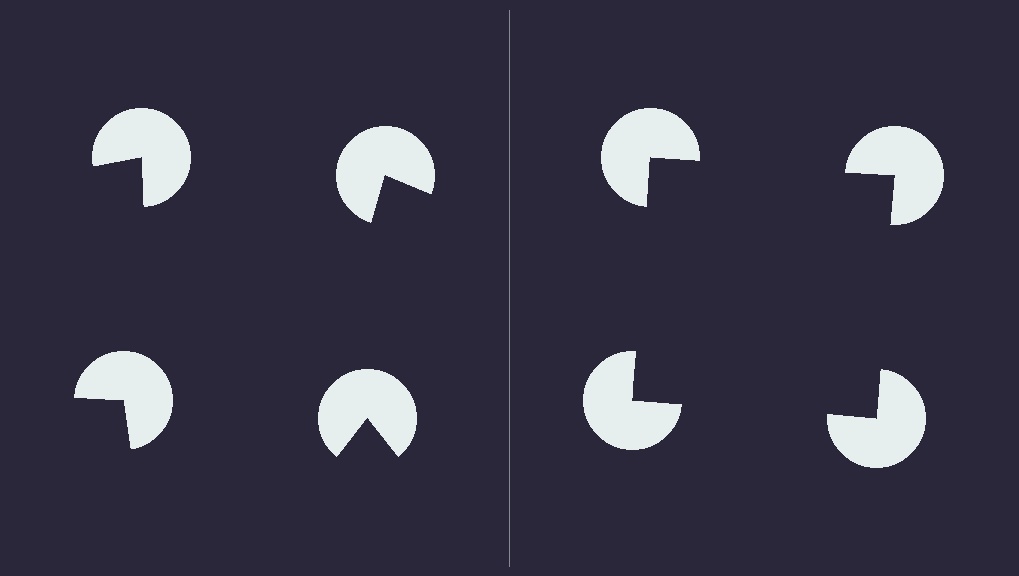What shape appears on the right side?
An illusory square.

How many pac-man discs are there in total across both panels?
8 — 4 on each side.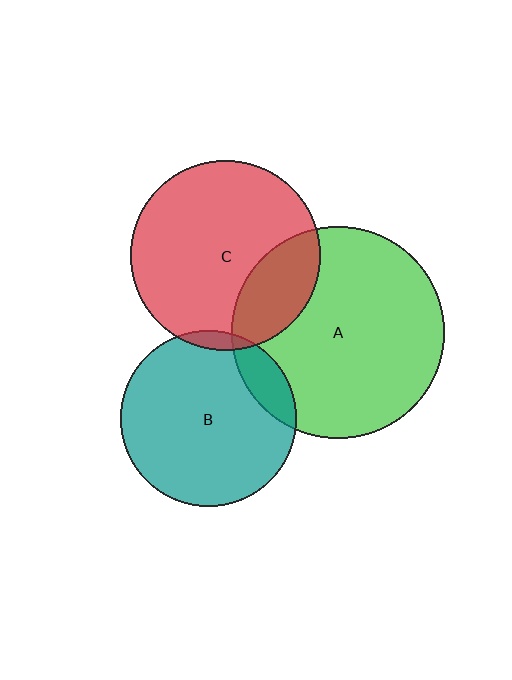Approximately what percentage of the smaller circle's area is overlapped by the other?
Approximately 15%.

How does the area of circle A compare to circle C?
Approximately 1.3 times.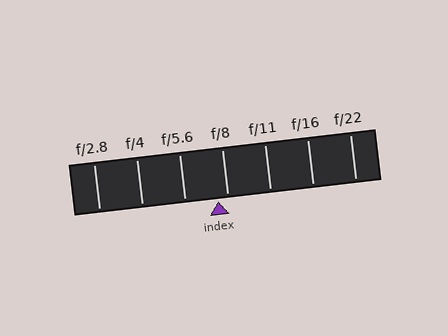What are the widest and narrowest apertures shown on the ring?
The widest aperture shown is f/2.8 and the narrowest is f/22.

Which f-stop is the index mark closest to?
The index mark is closest to f/8.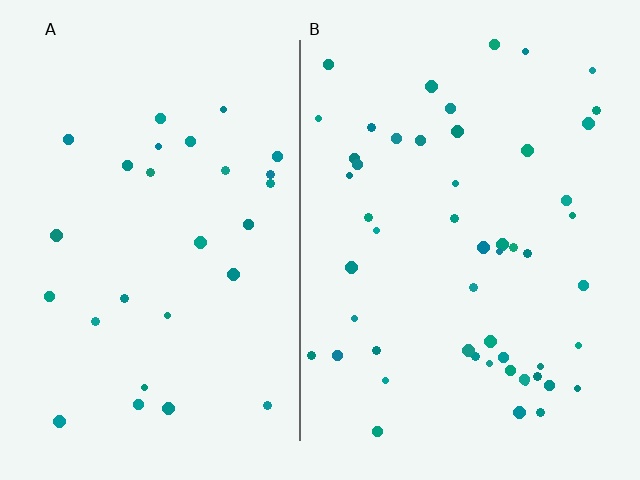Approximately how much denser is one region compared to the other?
Approximately 1.8× — region B over region A.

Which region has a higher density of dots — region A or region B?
B (the right).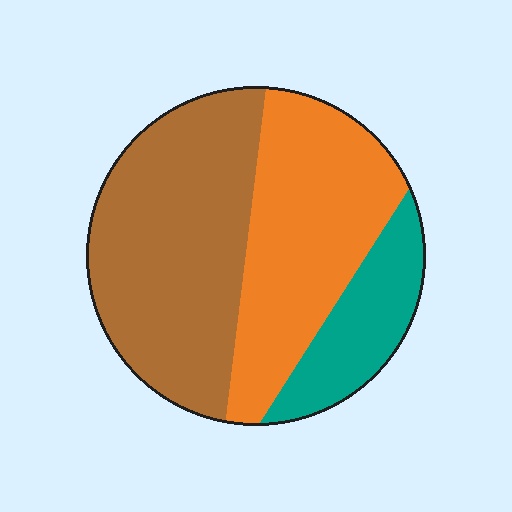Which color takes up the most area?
Brown, at roughly 45%.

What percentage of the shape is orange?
Orange covers about 35% of the shape.